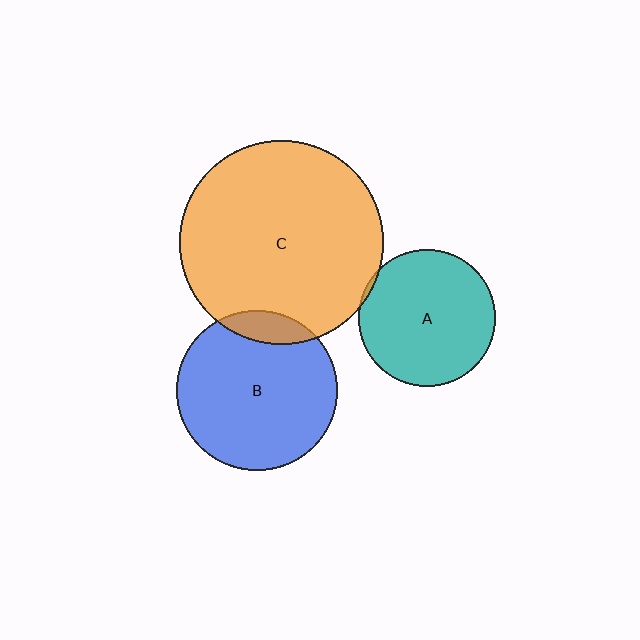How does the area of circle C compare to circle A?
Approximately 2.2 times.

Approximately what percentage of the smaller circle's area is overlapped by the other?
Approximately 5%.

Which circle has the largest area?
Circle C (orange).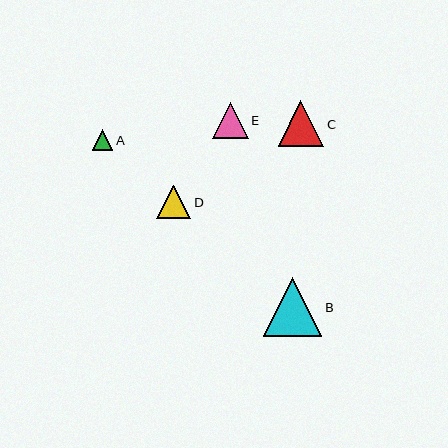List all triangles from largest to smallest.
From largest to smallest: B, C, E, D, A.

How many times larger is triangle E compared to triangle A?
Triangle E is approximately 1.7 times the size of triangle A.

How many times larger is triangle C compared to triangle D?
Triangle C is approximately 1.4 times the size of triangle D.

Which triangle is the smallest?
Triangle A is the smallest with a size of approximately 21 pixels.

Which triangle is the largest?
Triangle B is the largest with a size of approximately 58 pixels.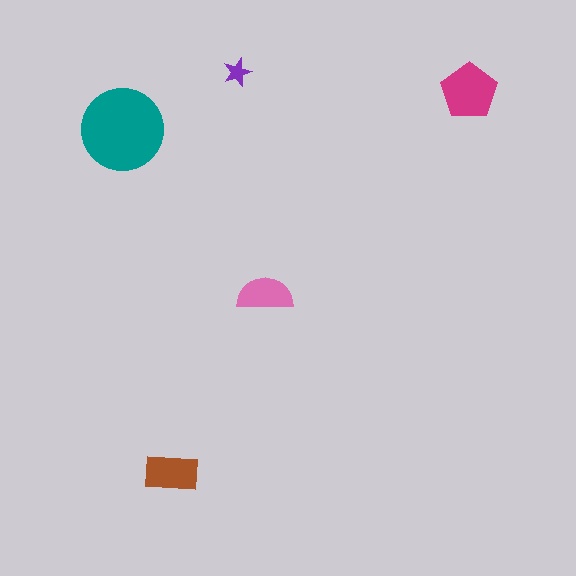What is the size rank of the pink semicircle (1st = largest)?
4th.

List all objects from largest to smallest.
The teal circle, the magenta pentagon, the brown rectangle, the pink semicircle, the purple star.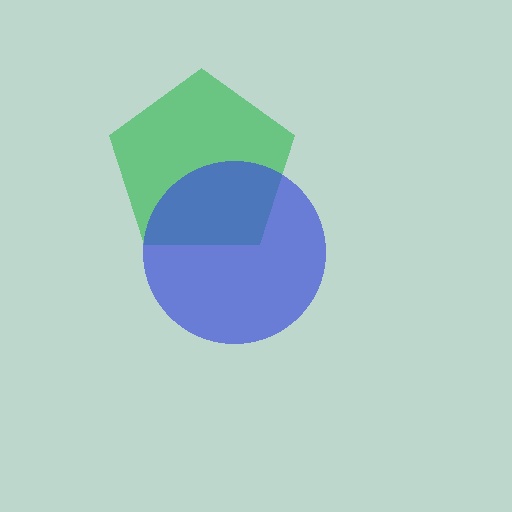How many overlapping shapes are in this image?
There are 2 overlapping shapes in the image.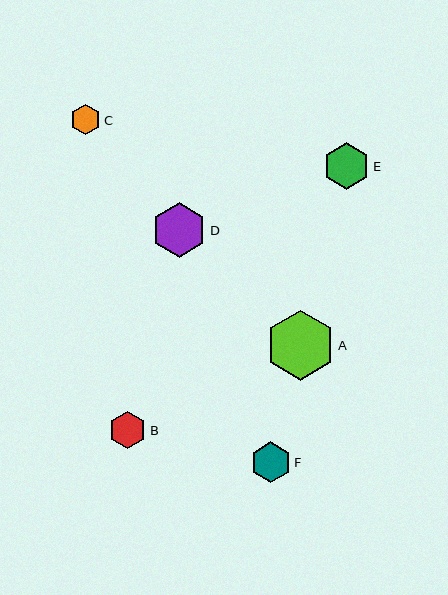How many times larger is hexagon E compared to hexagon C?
Hexagon E is approximately 1.5 times the size of hexagon C.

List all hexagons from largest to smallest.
From largest to smallest: A, D, E, F, B, C.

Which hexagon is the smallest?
Hexagon C is the smallest with a size of approximately 31 pixels.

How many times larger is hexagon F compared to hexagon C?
Hexagon F is approximately 1.3 times the size of hexagon C.